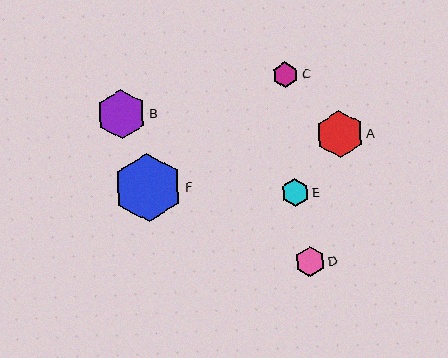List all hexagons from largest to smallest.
From largest to smallest: F, B, A, D, E, C.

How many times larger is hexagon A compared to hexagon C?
Hexagon A is approximately 1.9 times the size of hexagon C.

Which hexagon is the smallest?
Hexagon C is the smallest with a size of approximately 25 pixels.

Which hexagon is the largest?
Hexagon F is the largest with a size of approximately 69 pixels.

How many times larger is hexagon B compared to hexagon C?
Hexagon B is approximately 1.9 times the size of hexagon C.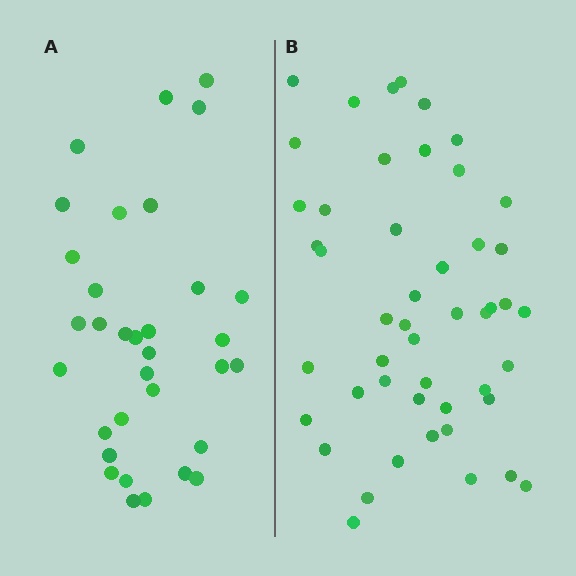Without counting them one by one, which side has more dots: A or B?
Region B (the right region) has more dots.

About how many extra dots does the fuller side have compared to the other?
Region B has approximately 15 more dots than region A.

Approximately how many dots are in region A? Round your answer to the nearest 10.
About 30 dots. (The exact count is 33, which rounds to 30.)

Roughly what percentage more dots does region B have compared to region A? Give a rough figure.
About 45% more.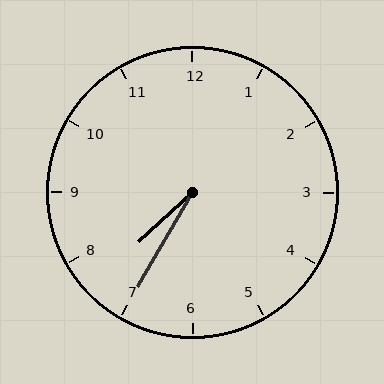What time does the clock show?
7:35.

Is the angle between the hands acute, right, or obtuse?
It is acute.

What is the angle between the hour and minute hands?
Approximately 18 degrees.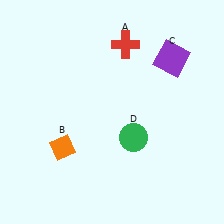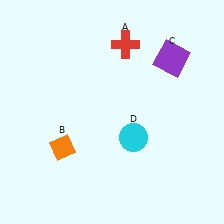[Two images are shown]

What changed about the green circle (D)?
In Image 1, D is green. In Image 2, it changed to cyan.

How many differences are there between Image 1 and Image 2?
There is 1 difference between the two images.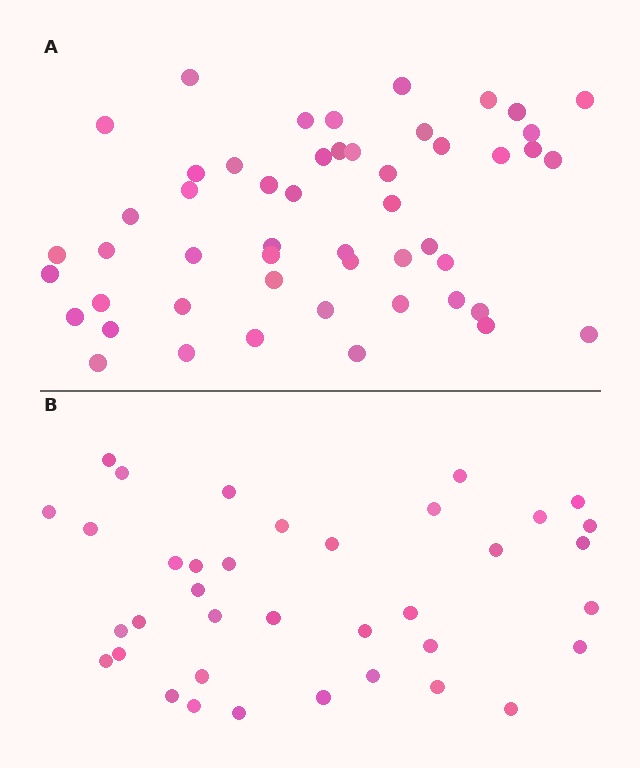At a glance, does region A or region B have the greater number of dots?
Region A (the top region) has more dots.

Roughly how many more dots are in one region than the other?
Region A has approximately 15 more dots than region B.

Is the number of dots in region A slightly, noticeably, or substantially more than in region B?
Region A has noticeably more, but not dramatically so. The ratio is roughly 1.4 to 1.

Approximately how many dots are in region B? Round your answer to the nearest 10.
About 40 dots. (The exact count is 37, which rounds to 40.)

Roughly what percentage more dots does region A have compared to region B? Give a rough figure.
About 40% more.